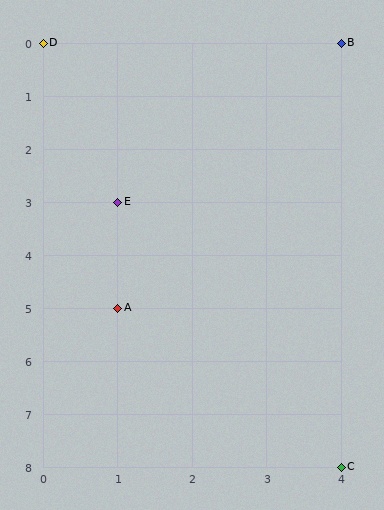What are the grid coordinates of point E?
Point E is at grid coordinates (1, 3).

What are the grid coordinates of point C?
Point C is at grid coordinates (4, 8).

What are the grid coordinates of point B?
Point B is at grid coordinates (4, 0).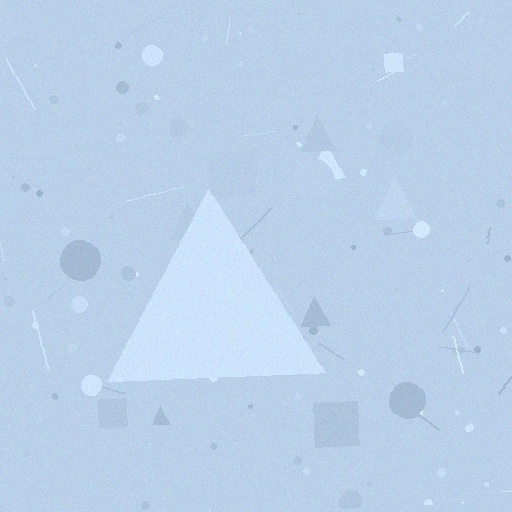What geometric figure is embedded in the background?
A triangle is embedded in the background.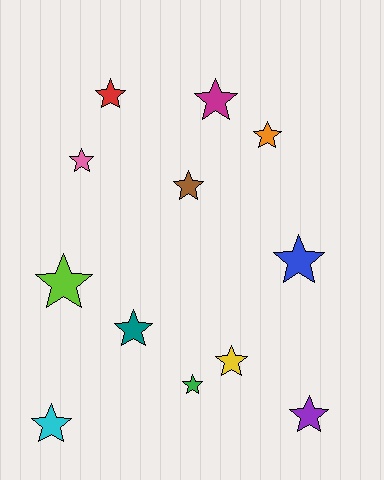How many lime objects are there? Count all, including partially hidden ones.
There is 1 lime object.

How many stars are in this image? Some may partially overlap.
There are 12 stars.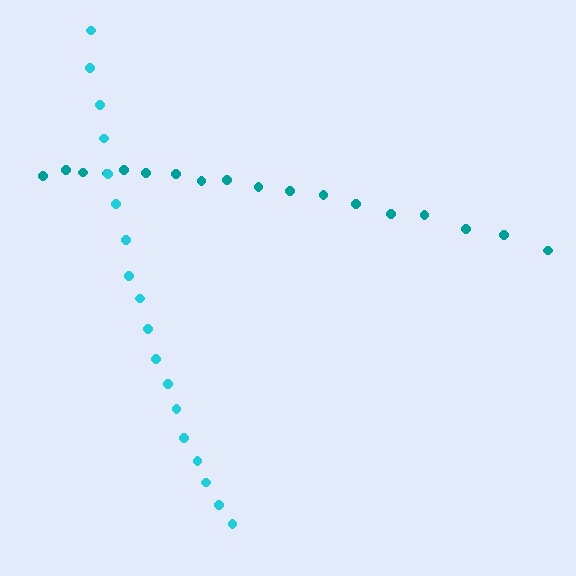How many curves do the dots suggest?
There are 2 distinct paths.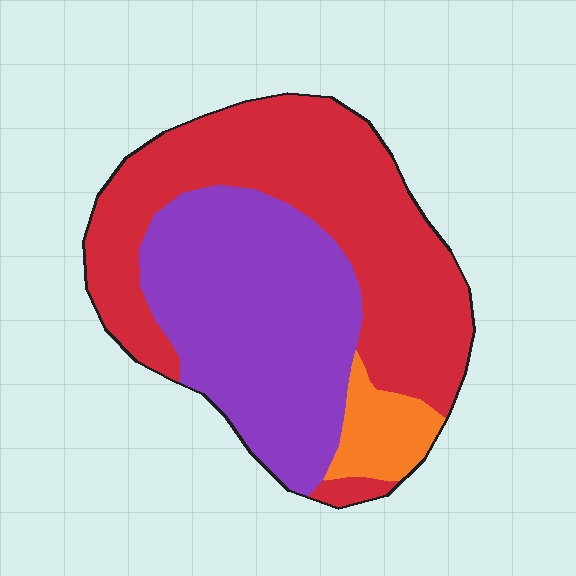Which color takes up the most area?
Red, at roughly 50%.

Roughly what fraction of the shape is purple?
Purple covers 42% of the shape.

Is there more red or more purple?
Red.